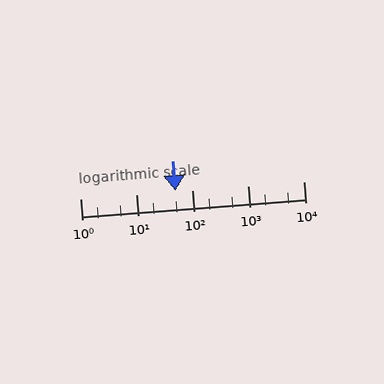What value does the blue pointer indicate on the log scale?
The pointer indicates approximately 51.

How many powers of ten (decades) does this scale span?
The scale spans 4 decades, from 1 to 10000.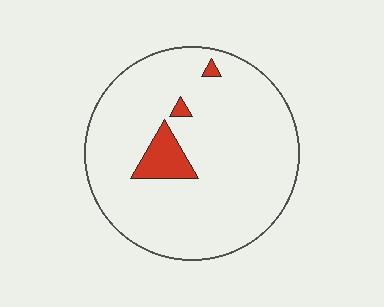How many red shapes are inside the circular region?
3.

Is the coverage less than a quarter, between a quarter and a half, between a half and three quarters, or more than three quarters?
Less than a quarter.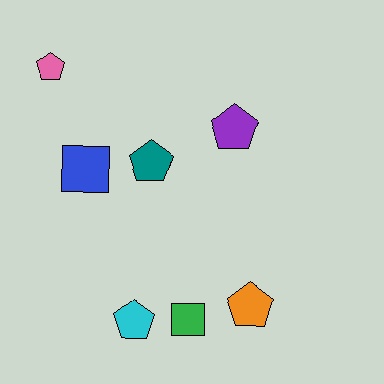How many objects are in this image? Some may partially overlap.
There are 7 objects.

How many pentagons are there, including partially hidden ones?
There are 5 pentagons.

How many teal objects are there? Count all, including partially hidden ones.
There is 1 teal object.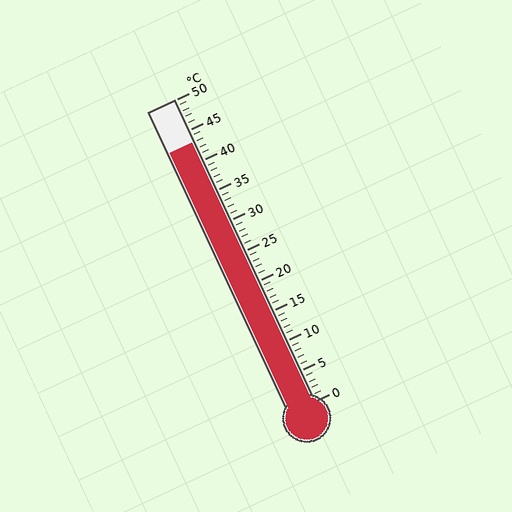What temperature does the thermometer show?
The thermometer shows approximately 43°C.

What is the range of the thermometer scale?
The thermometer scale ranges from 0°C to 50°C.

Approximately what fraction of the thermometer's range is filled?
The thermometer is filled to approximately 85% of its range.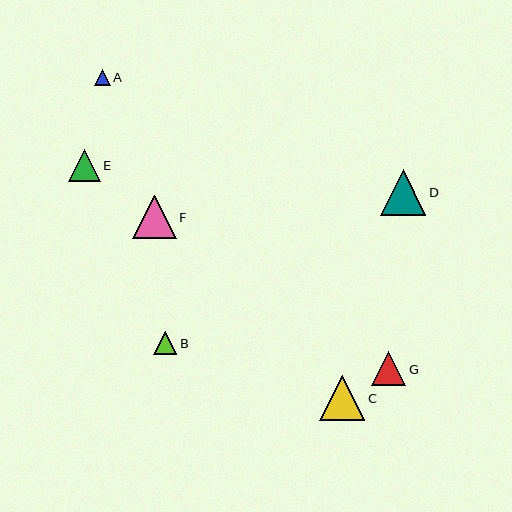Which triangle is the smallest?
Triangle A is the smallest with a size of approximately 15 pixels.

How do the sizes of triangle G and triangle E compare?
Triangle G and triangle E are approximately the same size.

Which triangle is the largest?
Triangle D is the largest with a size of approximately 45 pixels.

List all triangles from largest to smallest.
From largest to smallest: D, C, F, G, E, B, A.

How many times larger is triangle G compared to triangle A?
Triangle G is approximately 2.2 times the size of triangle A.